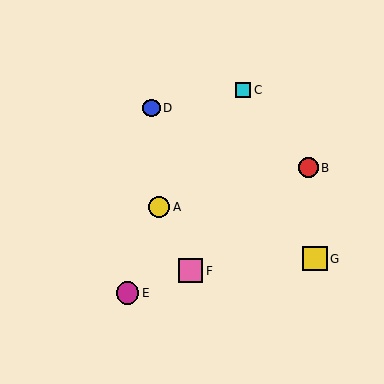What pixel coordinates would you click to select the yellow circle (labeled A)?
Click at (159, 207) to select the yellow circle A.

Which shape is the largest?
The yellow square (labeled G) is the largest.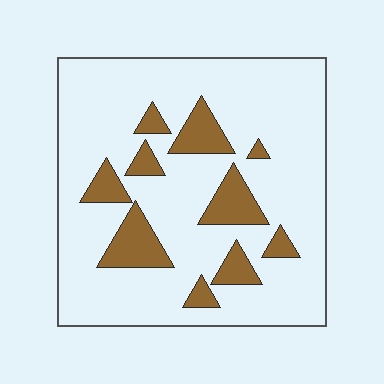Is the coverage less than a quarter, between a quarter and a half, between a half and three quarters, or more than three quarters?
Less than a quarter.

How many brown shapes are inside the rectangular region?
10.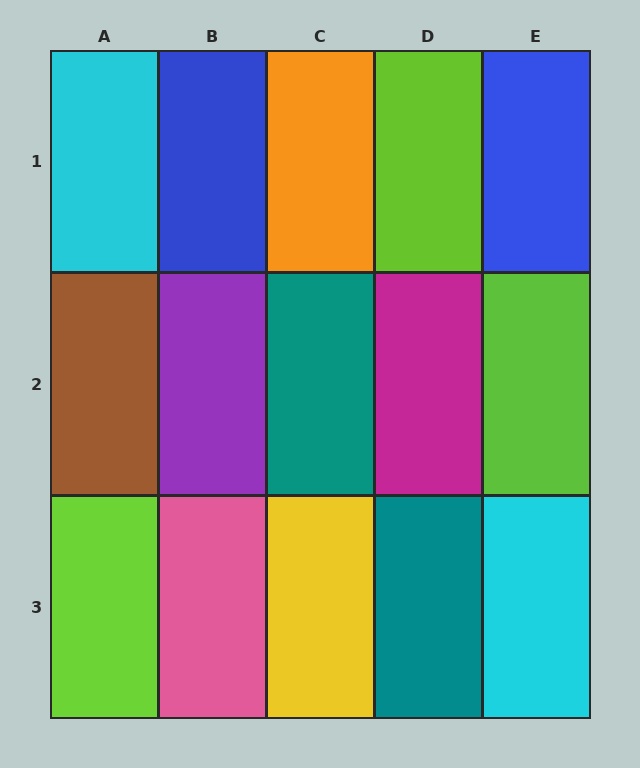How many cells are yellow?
1 cell is yellow.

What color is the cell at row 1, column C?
Orange.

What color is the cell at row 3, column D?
Teal.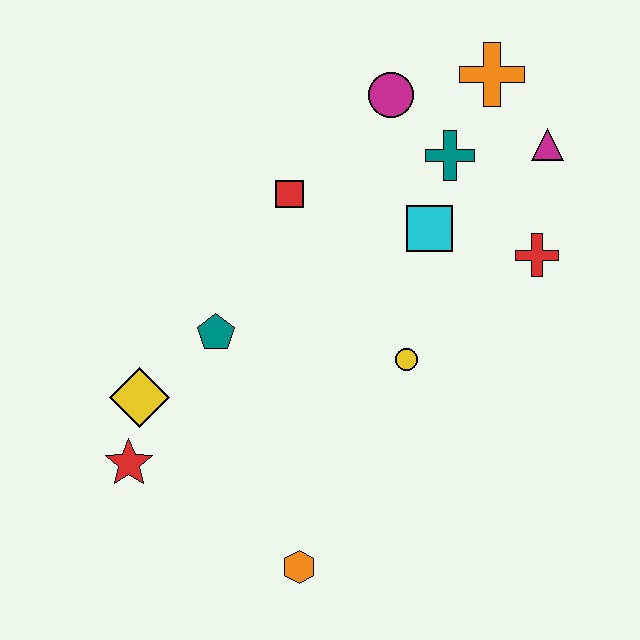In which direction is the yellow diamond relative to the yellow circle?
The yellow diamond is to the left of the yellow circle.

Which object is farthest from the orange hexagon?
The orange cross is farthest from the orange hexagon.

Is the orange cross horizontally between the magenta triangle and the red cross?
No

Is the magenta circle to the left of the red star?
No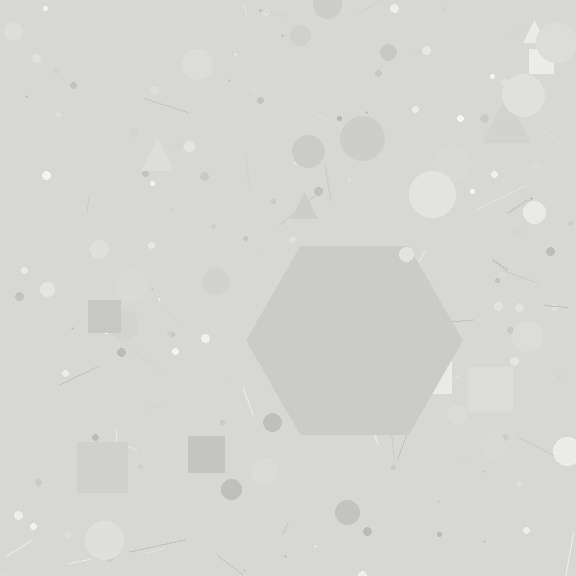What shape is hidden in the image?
A hexagon is hidden in the image.